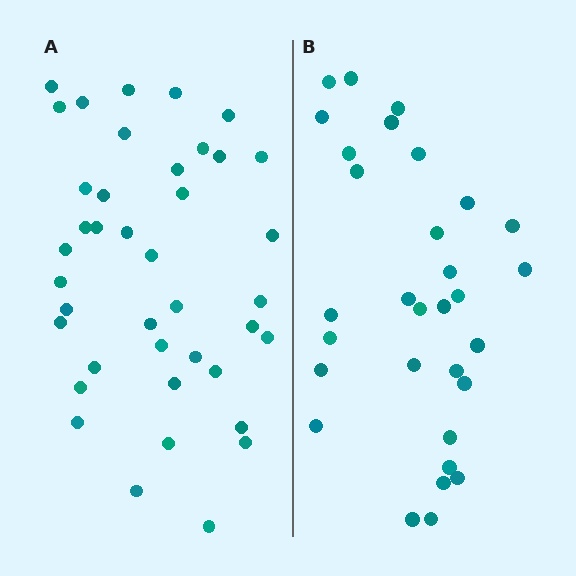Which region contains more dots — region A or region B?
Region A (the left region) has more dots.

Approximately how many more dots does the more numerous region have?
Region A has roughly 8 or so more dots than region B.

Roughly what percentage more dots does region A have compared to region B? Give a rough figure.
About 30% more.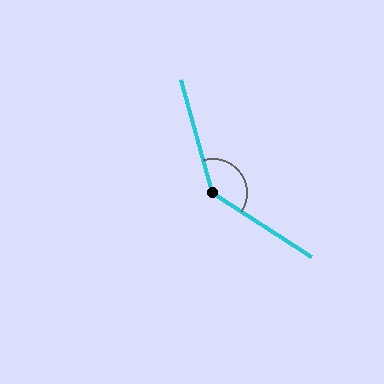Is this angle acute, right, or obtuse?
It is obtuse.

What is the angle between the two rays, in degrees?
Approximately 138 degrees.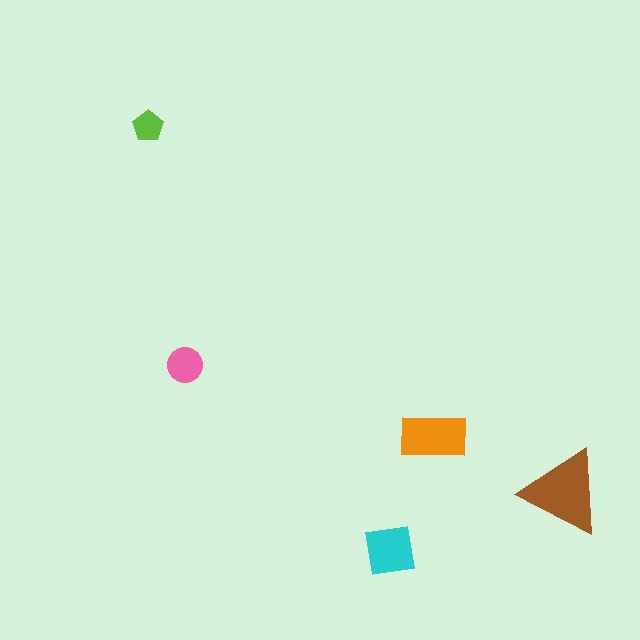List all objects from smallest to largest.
The lime pentagon, the pink circle, the cyan square, the orange rectangle, the brown triangle.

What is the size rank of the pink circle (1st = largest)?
4th.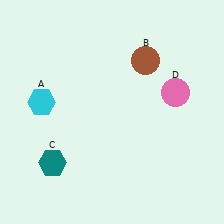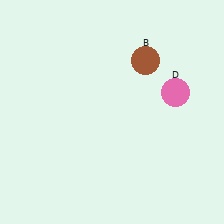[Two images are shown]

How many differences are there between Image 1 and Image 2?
There are 2 differences between the two images.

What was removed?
The cyan hexagon (A), the teal hexagon (C) were removed in Image 2.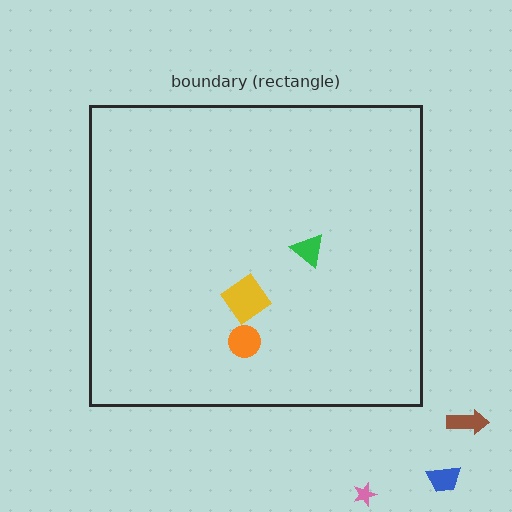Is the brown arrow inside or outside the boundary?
Outside.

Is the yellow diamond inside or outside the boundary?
Inside.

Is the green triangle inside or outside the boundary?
Inside.